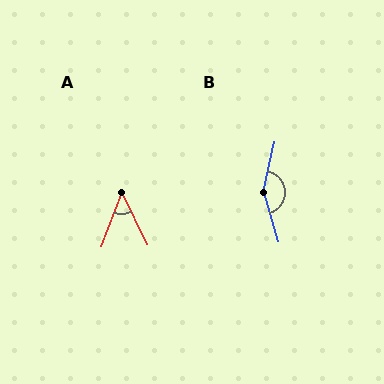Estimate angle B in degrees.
Approximately 151 degrees.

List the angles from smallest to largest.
A (47°), B (151°).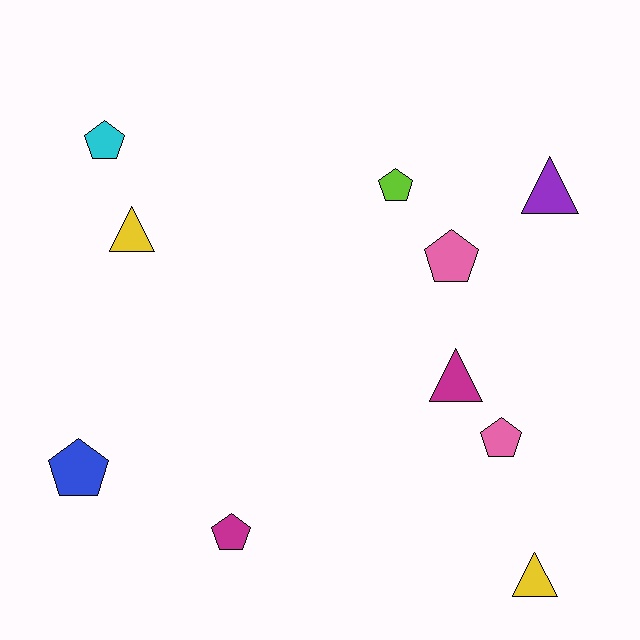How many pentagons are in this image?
There are 6 pentagons.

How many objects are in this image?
There are 10 objects.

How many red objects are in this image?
There are no red objects.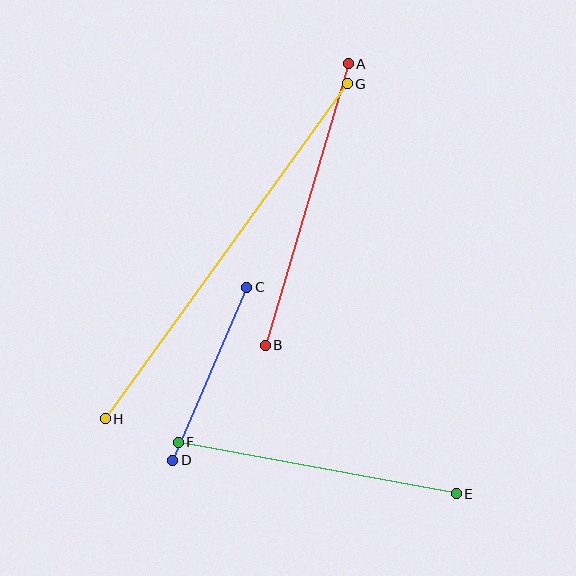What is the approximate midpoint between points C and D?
The midpoint is at approximately (210, 374) pixels.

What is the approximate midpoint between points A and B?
The midpoint is at approximately (307, 205) pixels.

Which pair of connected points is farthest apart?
Points G and H are farthest apart.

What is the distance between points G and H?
The distance is approximately 413 pixels.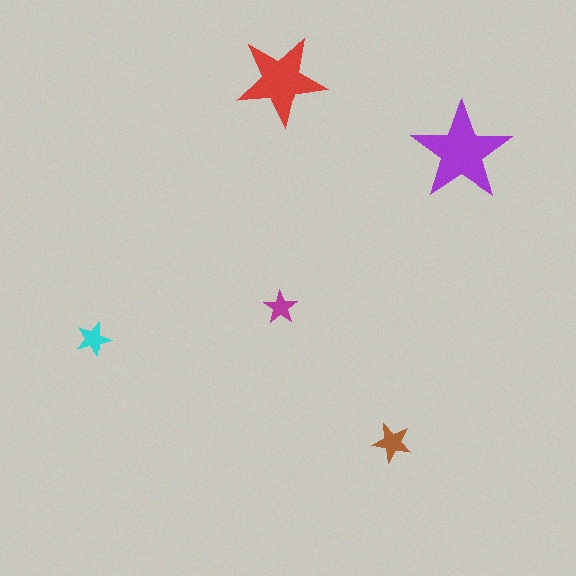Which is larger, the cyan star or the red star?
The red one.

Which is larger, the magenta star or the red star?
The red one.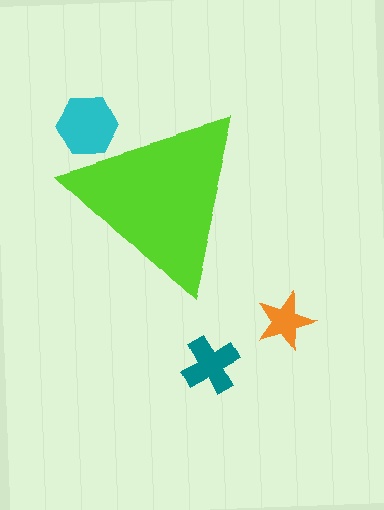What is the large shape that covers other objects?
A lime triangle.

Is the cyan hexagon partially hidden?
Yes, the cyan hexagon is partially hidden behind the lime triangle.